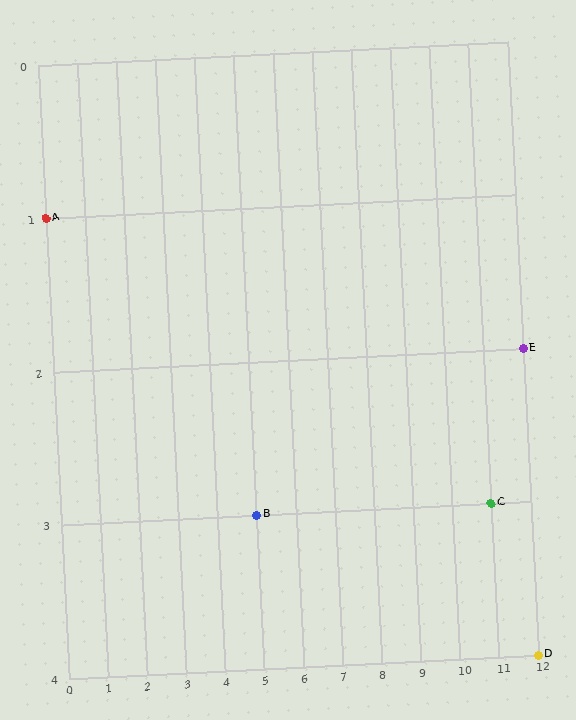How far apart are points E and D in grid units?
Points E and D are 2 rows apart.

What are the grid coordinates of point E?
Point E is at grid coordinates (12, 2).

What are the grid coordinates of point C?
Point C is at grid coordinates (11, 3).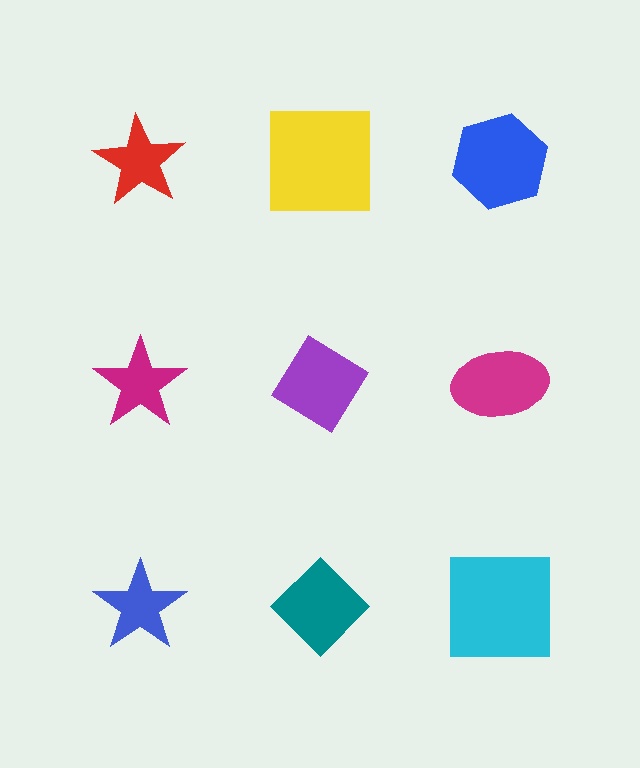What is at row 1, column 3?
A blue hexagon.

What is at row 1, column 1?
A red star.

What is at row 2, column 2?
A purple diamond.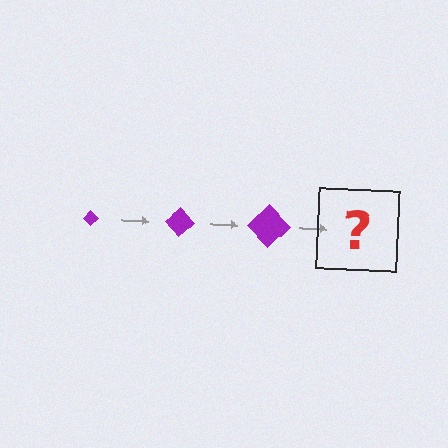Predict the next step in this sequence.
The next step is a purple diamond, larger than the previous one.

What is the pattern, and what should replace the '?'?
The pattern is that the diamond gets progressively larger each step. The '?' should be a purple diamond, larger than the previous one.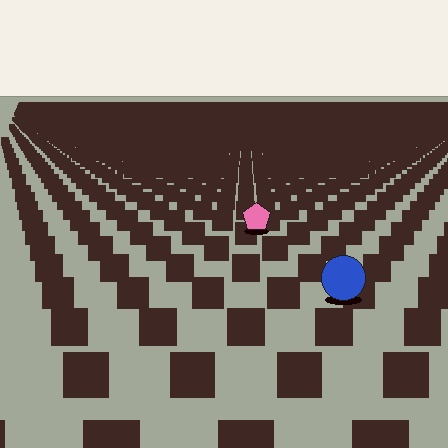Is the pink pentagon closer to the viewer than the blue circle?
No. The blue circle is closer — you can tell from the texture gradient: the ground texture is coarser near it.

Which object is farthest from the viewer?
The pink pentagon is farthest from the viewer. It appears smaller and the ground texture around it is denser.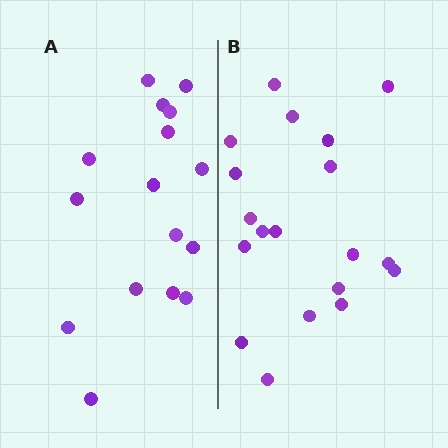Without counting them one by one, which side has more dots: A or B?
Region B (the right region) has more dots.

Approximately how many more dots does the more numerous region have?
Region B has just a few more — roughly 2 or 3 more dots than region A.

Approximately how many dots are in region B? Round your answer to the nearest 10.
About 20 dots. (The exact count is 19, which rounds to 20.)